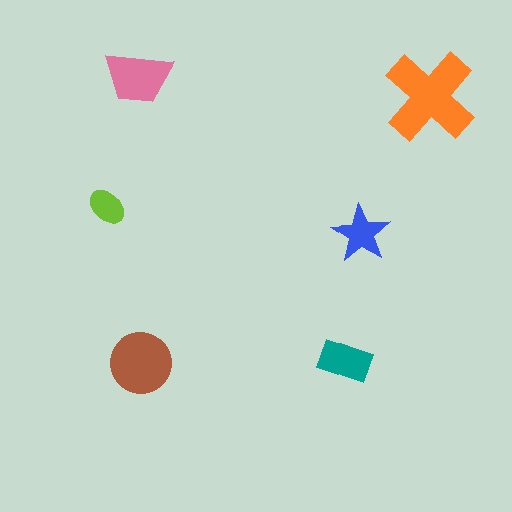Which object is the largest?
The orange cross.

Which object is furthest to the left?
The lime ellipse is leftmost.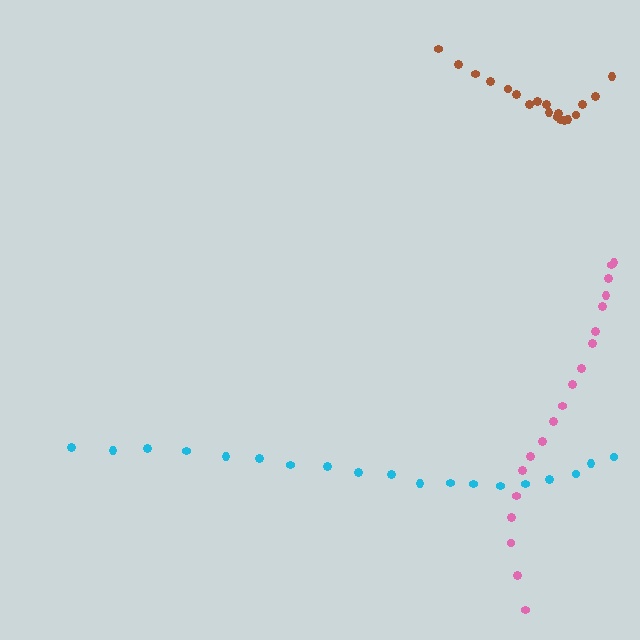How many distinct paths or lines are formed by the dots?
There are 3 distinct paths.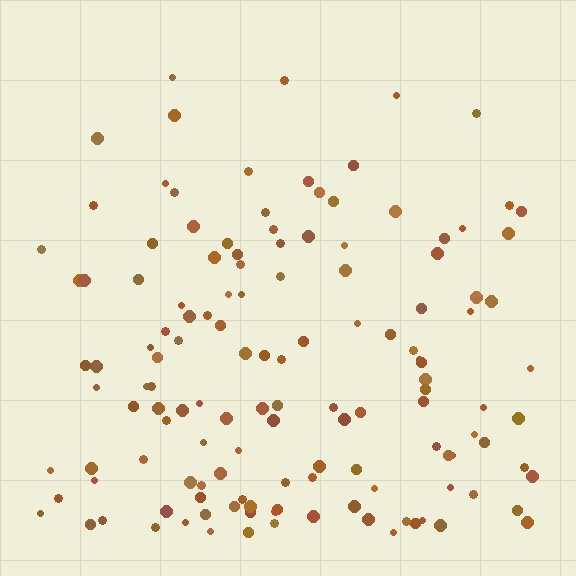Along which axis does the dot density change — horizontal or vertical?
Vertical.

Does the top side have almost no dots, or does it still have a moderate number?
Still a moderate number, just noticeably fewer than the bottom.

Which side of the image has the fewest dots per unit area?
The top.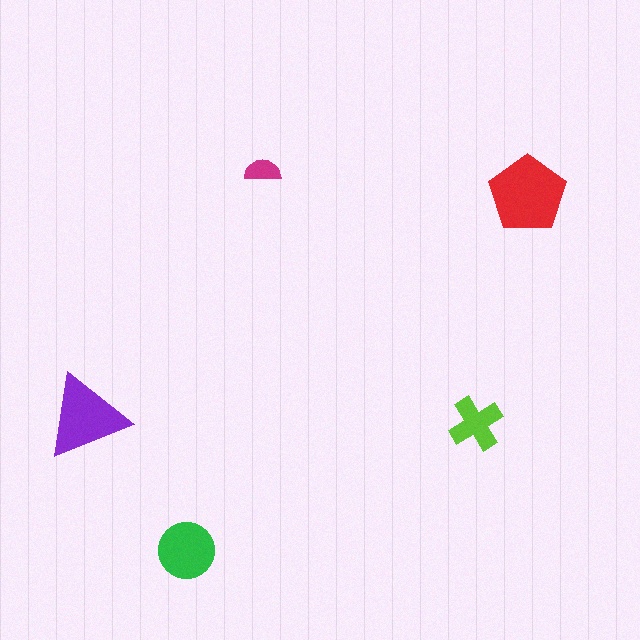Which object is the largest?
The red pentagon.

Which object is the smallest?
The magenta semicircle.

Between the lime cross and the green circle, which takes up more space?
The green circle.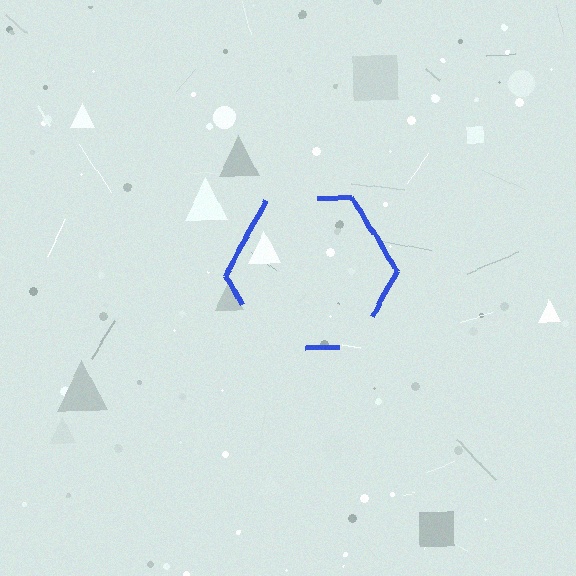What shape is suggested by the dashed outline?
The dashed outline suggests a hexagon.